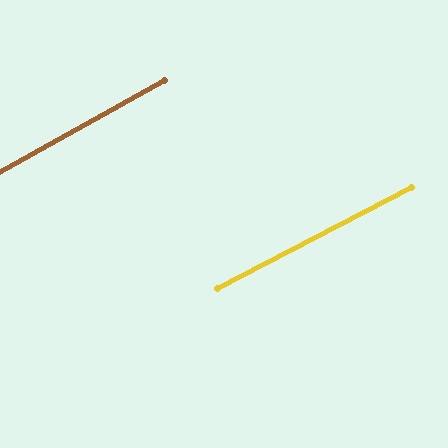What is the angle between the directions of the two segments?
Approximately 2 degrees.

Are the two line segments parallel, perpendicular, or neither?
Parallel — their directions differ by only 1.6°.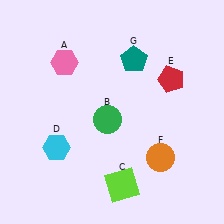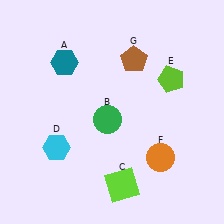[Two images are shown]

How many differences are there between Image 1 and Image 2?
There are 3 differences between the two images.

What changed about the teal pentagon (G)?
In Image 1, G is teal. In Image 2, it changed to brown.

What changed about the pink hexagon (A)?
In Image 1, A is pink. In Image 2, it changed to teal.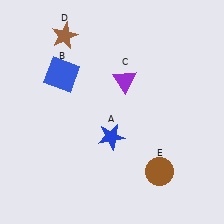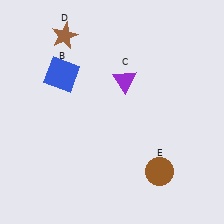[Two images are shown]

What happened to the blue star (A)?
The blue star (A) was removed in Image 2. It was in the bottom-left area of Image 1.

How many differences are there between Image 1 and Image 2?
There is 1 difference between the two images.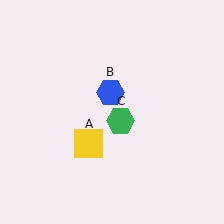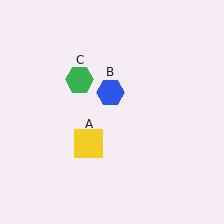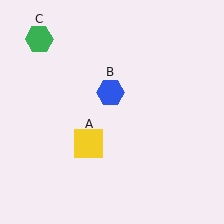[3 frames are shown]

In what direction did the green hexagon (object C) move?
The green hexagon (object C) moved up and to the left.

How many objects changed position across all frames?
1 object changed position: green hexagon (object C).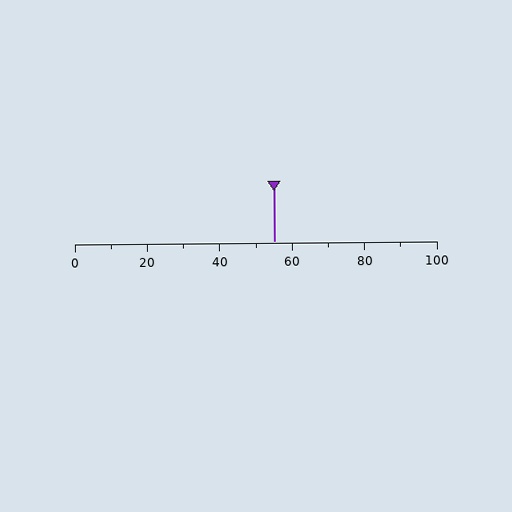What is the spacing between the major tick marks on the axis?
The major ticks are spaced 20 apart.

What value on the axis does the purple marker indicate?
The marker indicates approximately 55.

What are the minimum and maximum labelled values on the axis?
The axis runs from 0 to 100.